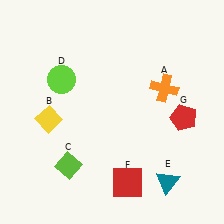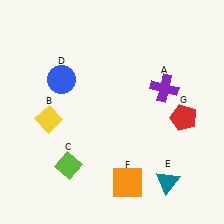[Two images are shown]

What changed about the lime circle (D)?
In Image 1, D is lime. In Image 2, it changed to blue.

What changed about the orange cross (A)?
In Image 1, A is orange. In Image 2, it changed to purple.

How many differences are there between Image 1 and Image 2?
There are 3 differences between the two images.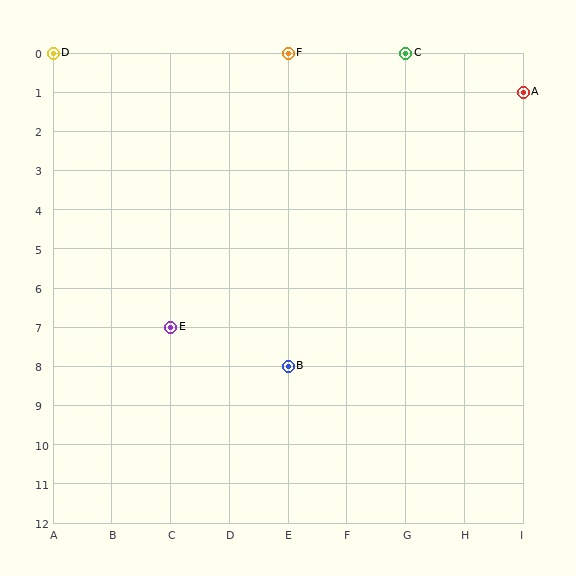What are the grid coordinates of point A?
Point A is at grid coordinates (I, 1).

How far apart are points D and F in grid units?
Points D and F are 4 columns apart.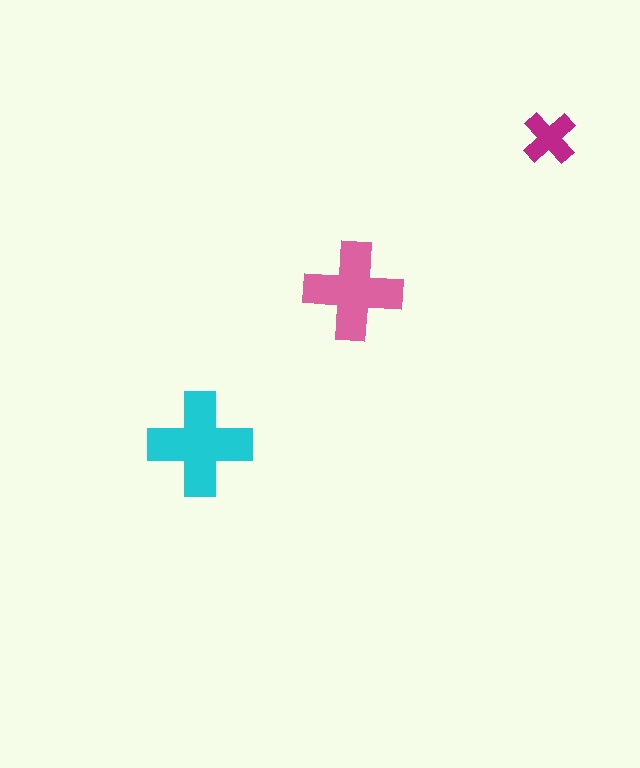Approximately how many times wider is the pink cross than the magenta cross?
About 2 times wider.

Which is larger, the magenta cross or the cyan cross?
The cyan one.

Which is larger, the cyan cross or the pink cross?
The cyan one.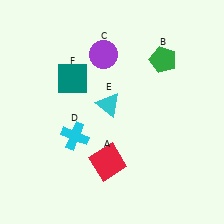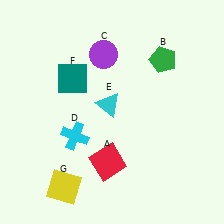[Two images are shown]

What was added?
A yellow square (G) was added in Image 2.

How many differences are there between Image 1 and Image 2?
There is 1 difference between the two images.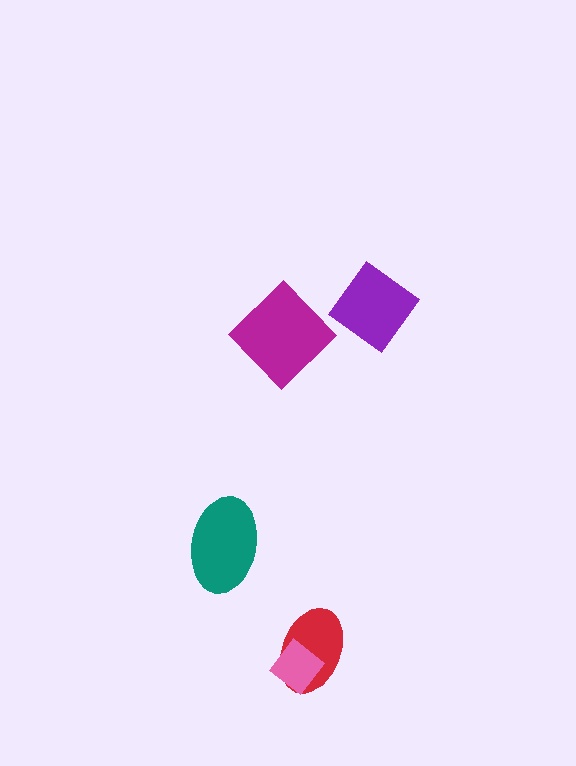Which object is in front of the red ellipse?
The pink diamond is in front of the red ellipse.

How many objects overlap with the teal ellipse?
0 objects overlap with the teal ellipse.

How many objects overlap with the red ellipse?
1 object overlaps with the red ellipse.